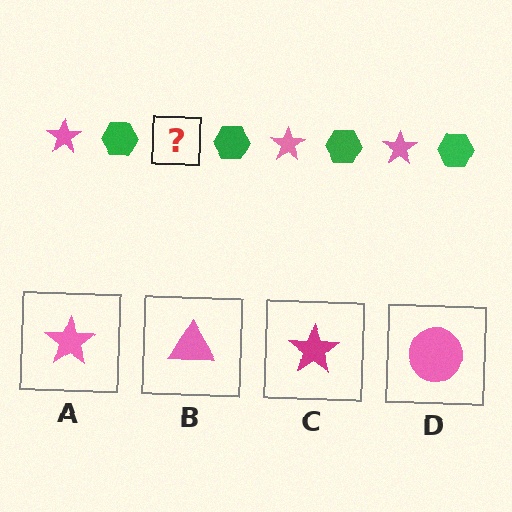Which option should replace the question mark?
Option A.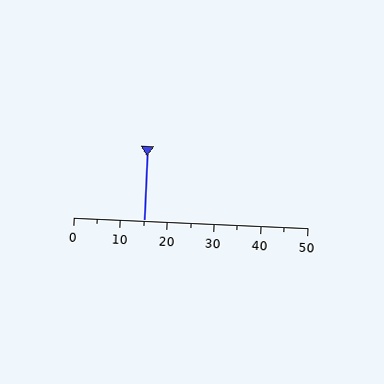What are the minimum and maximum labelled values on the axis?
The axis runs from 0 to 50.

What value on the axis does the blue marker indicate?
The marker indicates approximately 15.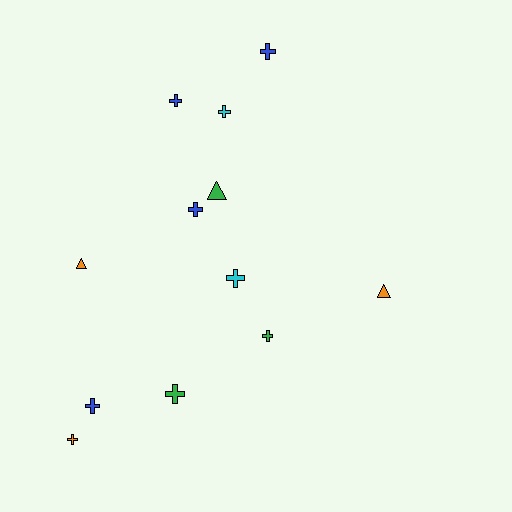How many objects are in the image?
There are 12 objects.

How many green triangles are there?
There is 1 green triangle.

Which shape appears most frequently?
Cross, with 9 objects.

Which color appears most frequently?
Blue, with 4 objects.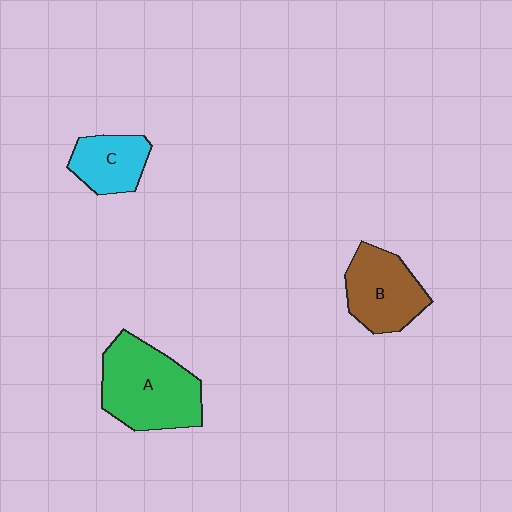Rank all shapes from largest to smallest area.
From largest to smallest: A (green), B (brown), C (cyan).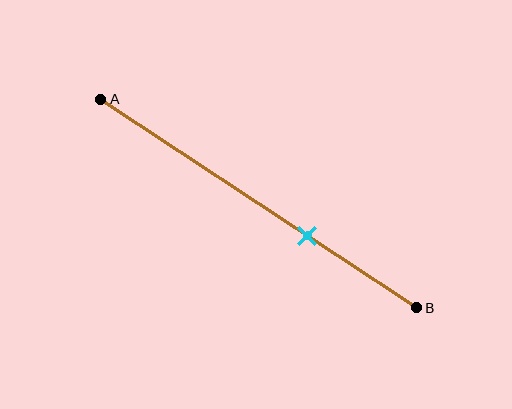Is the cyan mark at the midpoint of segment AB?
No, the mark is at about 65% from A, not at the 50% midpoint.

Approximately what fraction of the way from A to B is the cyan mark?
The cyan mark is approximately 65% of the way from A to B.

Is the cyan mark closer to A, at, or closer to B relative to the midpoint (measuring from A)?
The cyan mark is closer to point B than the midpoint of segment AB.